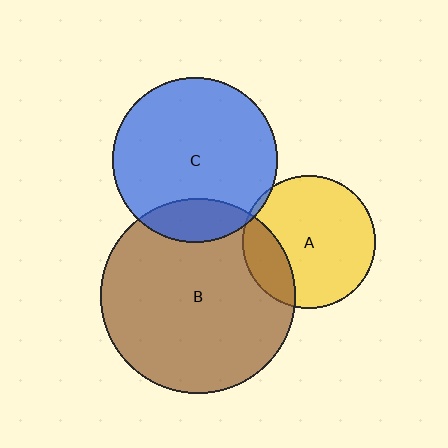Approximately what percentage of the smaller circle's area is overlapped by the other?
Approximately 5%.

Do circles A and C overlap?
Yes.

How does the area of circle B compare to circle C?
Approximately 1.4 times.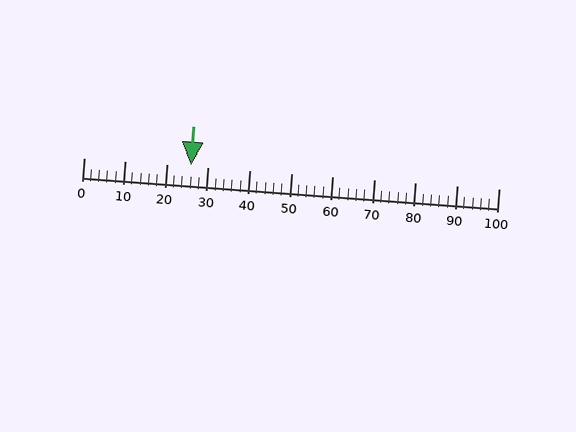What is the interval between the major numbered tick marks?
The major tick marks are spaced 10 units apart.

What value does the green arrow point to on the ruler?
The green arrow points to approximately 26.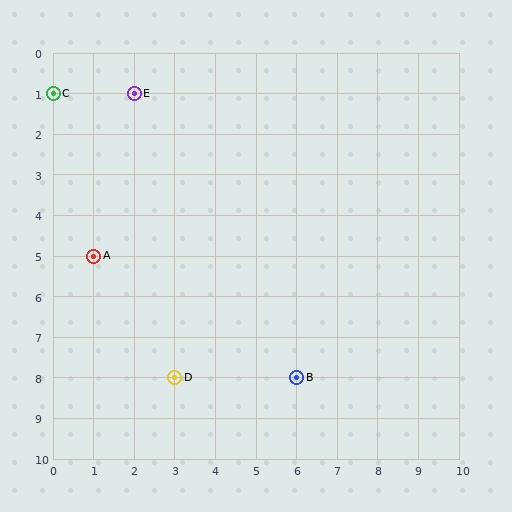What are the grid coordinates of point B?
Point B is at grid coordinates (6, 8).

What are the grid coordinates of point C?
Point C is at grid coordinates (0, 1).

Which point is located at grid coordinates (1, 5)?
Point A is at (1, 5).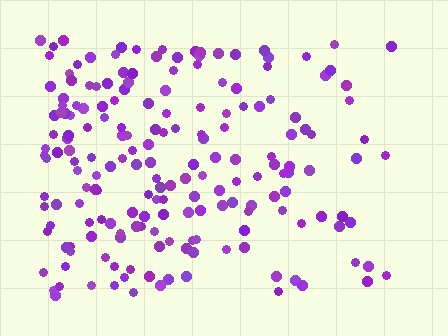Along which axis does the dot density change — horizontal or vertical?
Horizontal.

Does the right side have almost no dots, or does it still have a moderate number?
Still a moderate number, just noticeably fewer than the left.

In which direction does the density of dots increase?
From right to left, with the left side densest.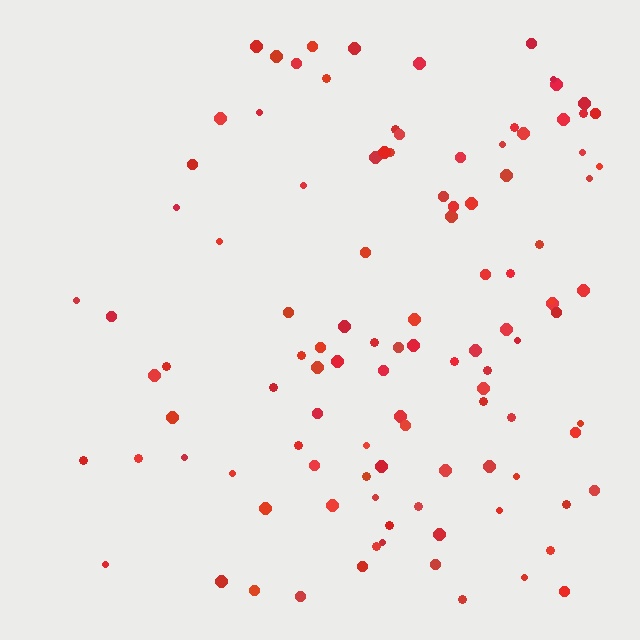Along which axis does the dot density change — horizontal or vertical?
Horizontal.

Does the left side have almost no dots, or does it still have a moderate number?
Still a moderate number, just noticeably fewer than the right.